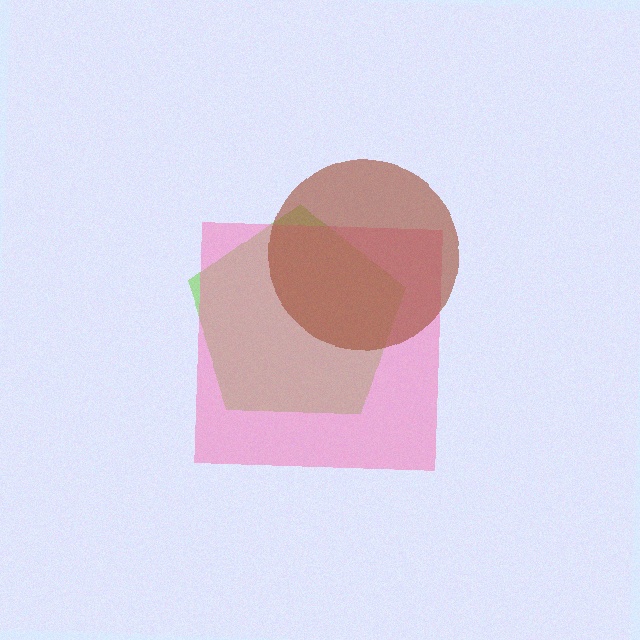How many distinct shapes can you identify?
There are 3 distinct shapes: a lime pentagon, a pink square, a brown circle.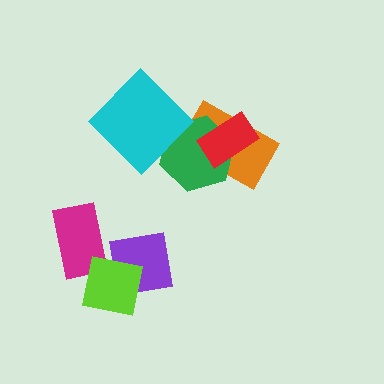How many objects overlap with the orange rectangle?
2 objects overlap with the orange rectangle.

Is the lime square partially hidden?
No, no other shape covers it.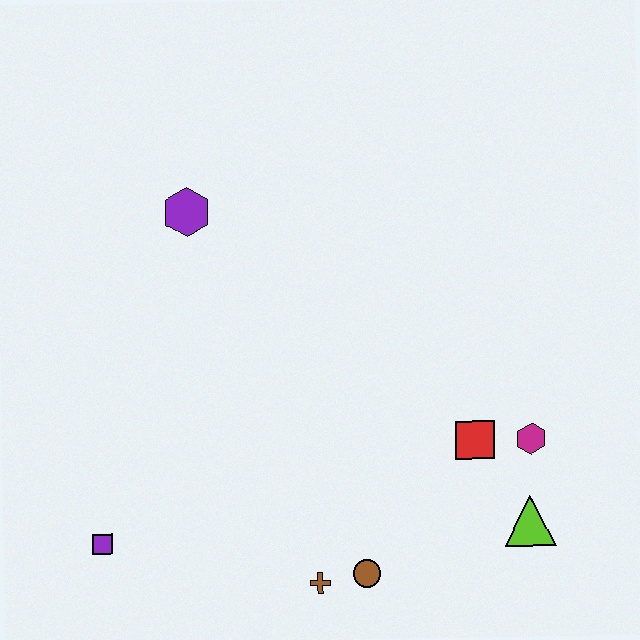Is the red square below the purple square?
No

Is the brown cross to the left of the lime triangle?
Yes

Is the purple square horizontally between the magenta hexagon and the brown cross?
No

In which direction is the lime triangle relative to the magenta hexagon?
The lime triangle is below the magenta hexagon.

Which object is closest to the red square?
The magenta hexagon is closest to the red square.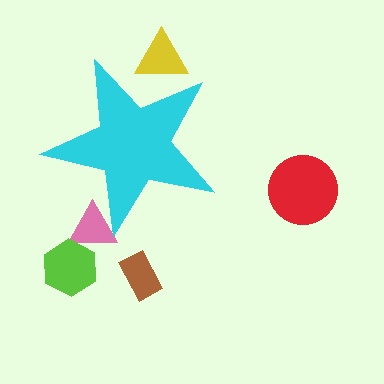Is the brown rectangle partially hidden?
No, the brown rectangle is fully visible.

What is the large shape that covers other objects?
A cyan star.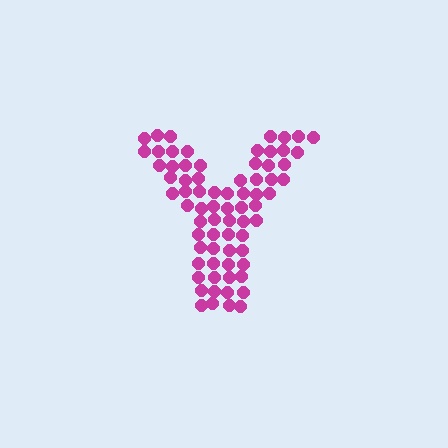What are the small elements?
The small elements are circles.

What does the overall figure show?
The overall figure shows the letter Y.